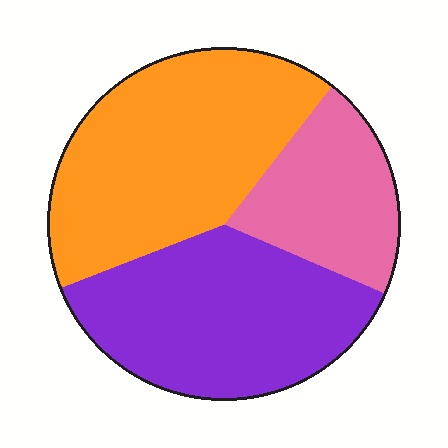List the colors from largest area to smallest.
From largest to smallest: orange, purple, pink.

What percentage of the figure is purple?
Purple covers 37% of the figure.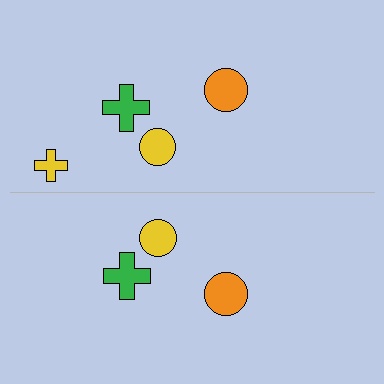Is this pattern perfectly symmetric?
No, the pattern is not perfectly symmetric. A yellow cross is missing from the bottom side.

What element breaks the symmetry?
A yellow cross is missing from the bottom side.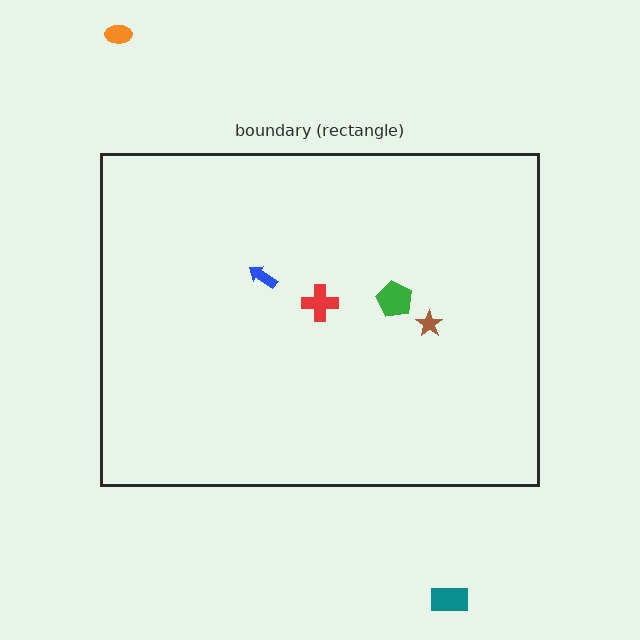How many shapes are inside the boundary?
4 inside, 2 outside.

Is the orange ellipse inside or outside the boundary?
Outside.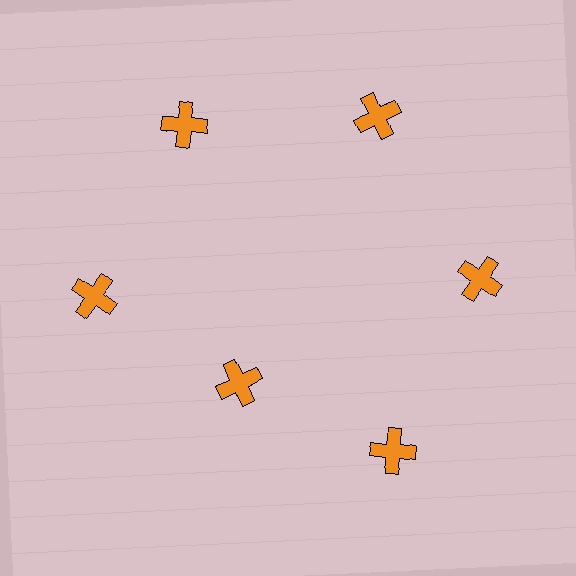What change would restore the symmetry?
The symmetry would be restored by moving it outward, back onto the ring so that all 6 crosses sit at equal angles and equal distance from the center.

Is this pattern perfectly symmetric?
No. The 6 orange crosses are arranged in a ring, but one element near the 7 o'clock position is pulled inward toward the center, breaking the 6-fold rotational symmetry.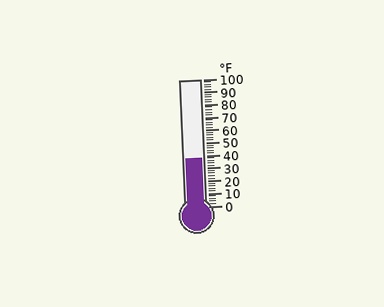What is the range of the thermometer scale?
The thermometer scale ranges from 0°F to 100°F.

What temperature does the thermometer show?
The thermometer shows approximately 38°F.